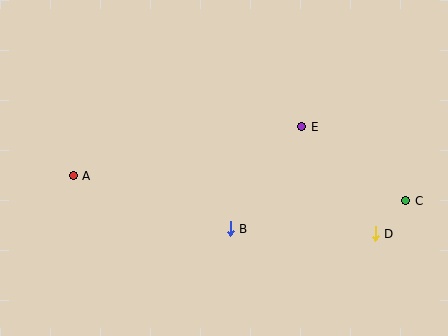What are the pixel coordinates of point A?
Point A is at (73, 176).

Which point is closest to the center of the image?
Point B at (230, 229) is closest to the center.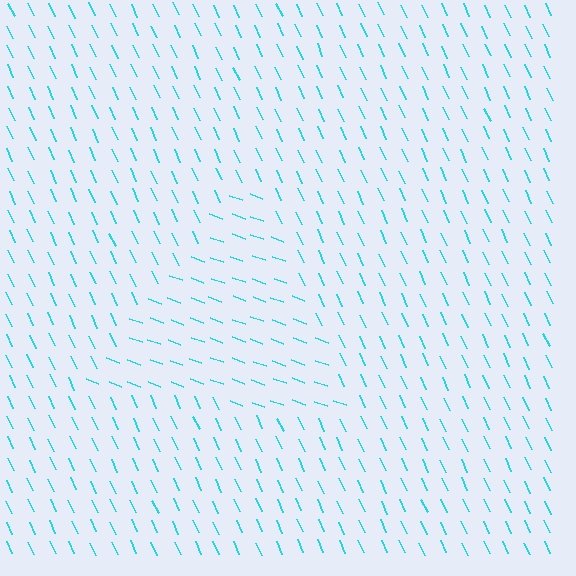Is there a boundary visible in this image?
Yes, there is a texture boundary formed by a change in line orientation.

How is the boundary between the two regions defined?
The boundary is defined purely by a change in line orientation (approximately 45 degrees difference). All lines are the same color and thickness.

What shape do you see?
I see a triangle.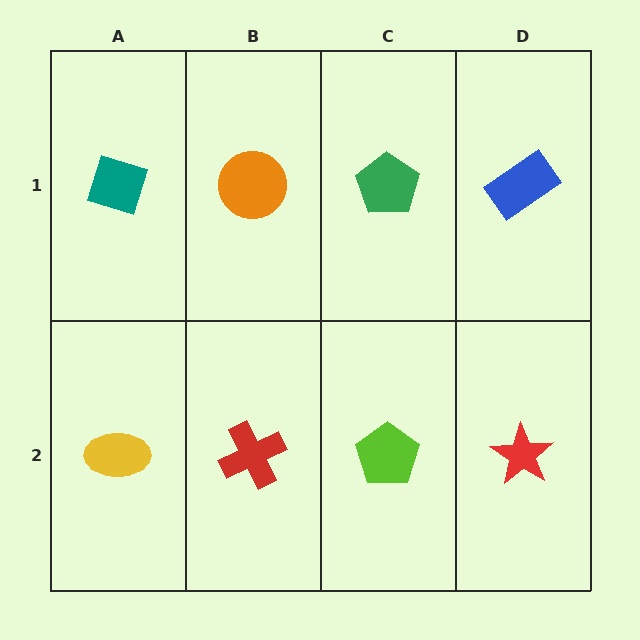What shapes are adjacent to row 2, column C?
A green pentagon (row 1, column C), a red cross (row 2, column B), a red star (row 2, column D).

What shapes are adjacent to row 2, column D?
A blue rectangle (row 1, column D), a lime pentagon (row 2, column C).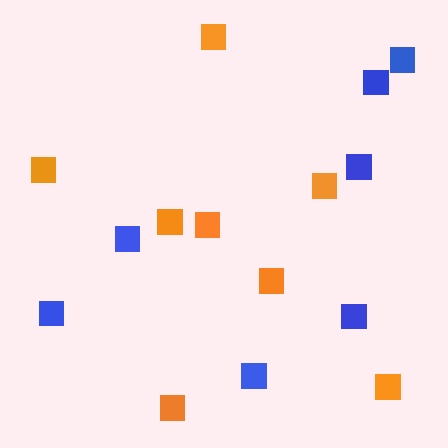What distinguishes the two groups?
There are 2 groups: one group of orange squares (8) and one group of blue squares (7).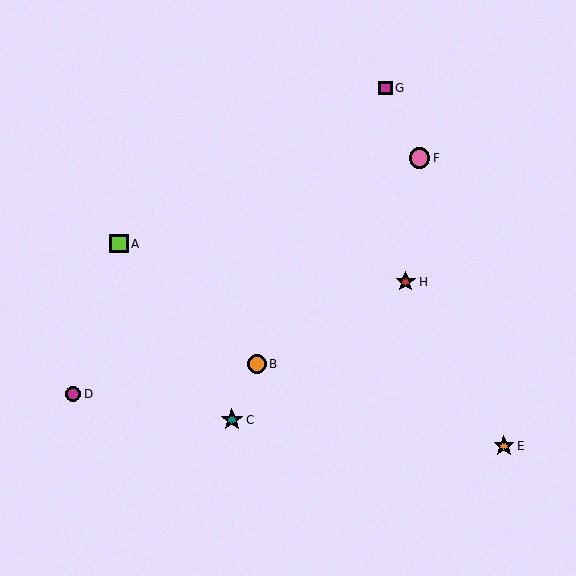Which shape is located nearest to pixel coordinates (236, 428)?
The teal star (labeled C) at (232, 420) is nearest to that location.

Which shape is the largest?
The teal star (labeled C) is the largest.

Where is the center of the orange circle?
The center of the orange circle is at (257, 364).